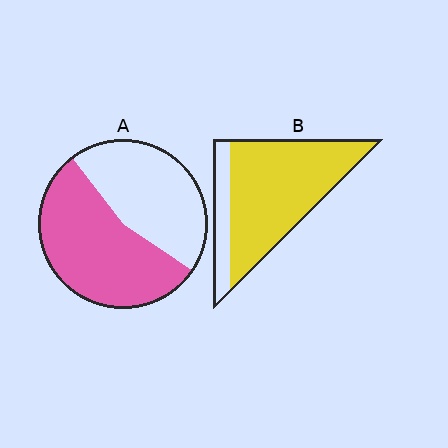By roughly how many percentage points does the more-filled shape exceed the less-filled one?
By roughly 25 percentage points (B over A).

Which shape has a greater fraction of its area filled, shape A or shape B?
Shape B.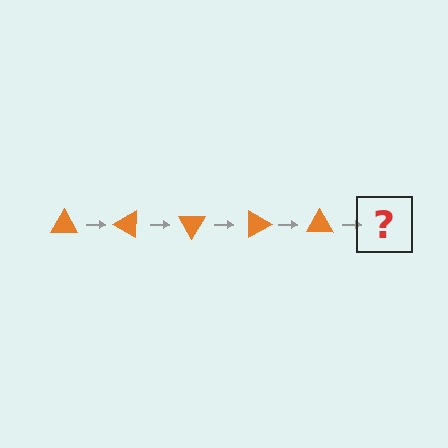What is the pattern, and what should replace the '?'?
The pattern is that the triangle rotates 30 degrees each step. The '?' should be an orange triangle rotated 150 degrees.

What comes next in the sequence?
The next element should be an orange triangle rotated 150 degrees.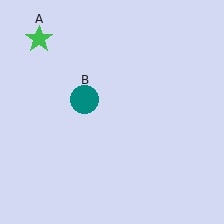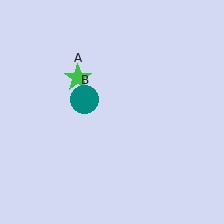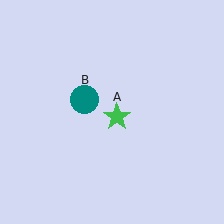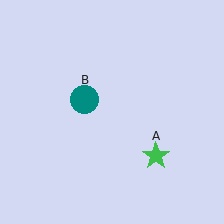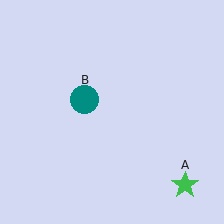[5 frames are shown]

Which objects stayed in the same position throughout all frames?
Teal circle (object B) remained stationary.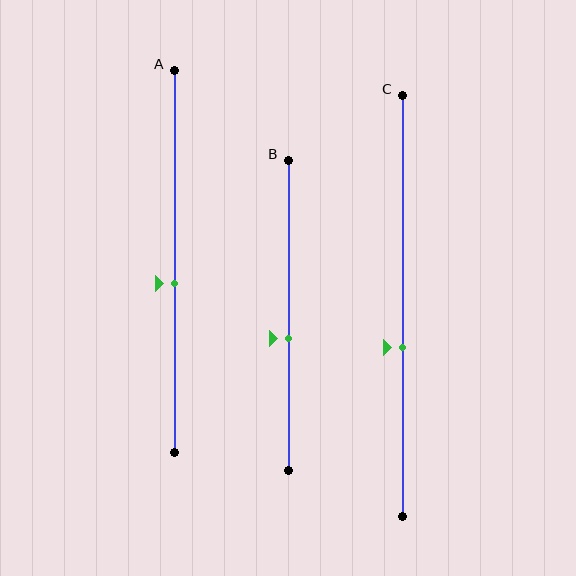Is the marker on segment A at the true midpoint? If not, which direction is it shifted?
No, the marker on segment A is shifted downward by about 6% of the segment length.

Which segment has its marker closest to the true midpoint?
Segment A has its marker closest to the true midpoint.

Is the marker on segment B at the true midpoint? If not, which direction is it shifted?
No, the marker on segment B is shifted downward by about 8% of the segment length.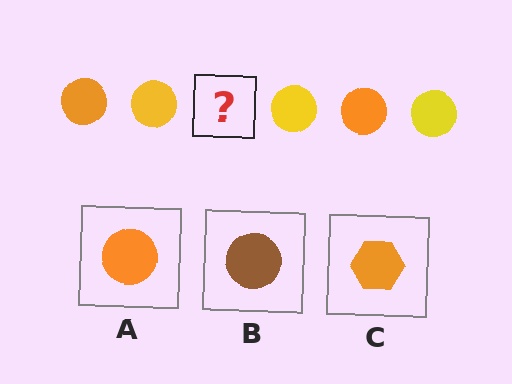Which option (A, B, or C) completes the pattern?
A.